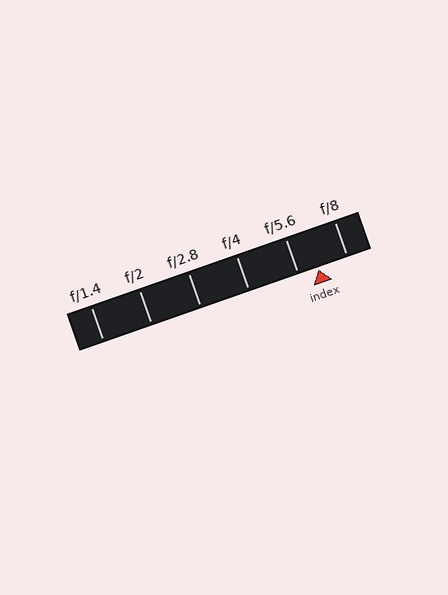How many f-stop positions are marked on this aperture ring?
There are 6 f-stop positions marked.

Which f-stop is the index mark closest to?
The index mark is closest to f/5.6.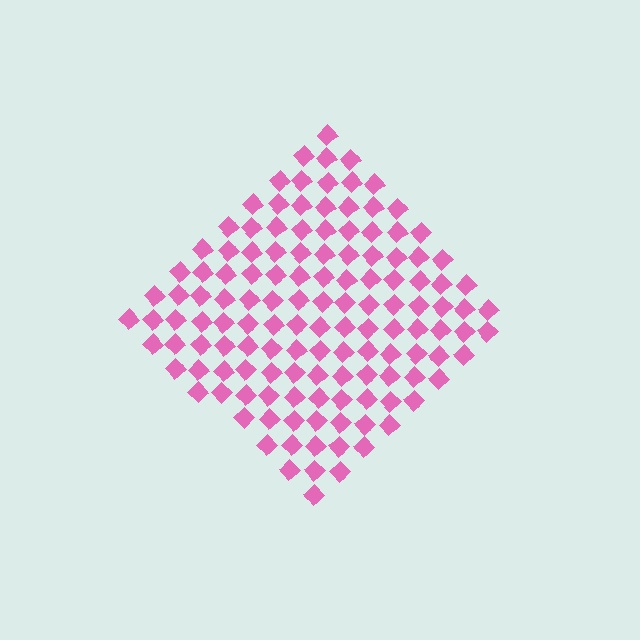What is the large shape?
The large shape is a diamond.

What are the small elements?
The small elements are diamonds.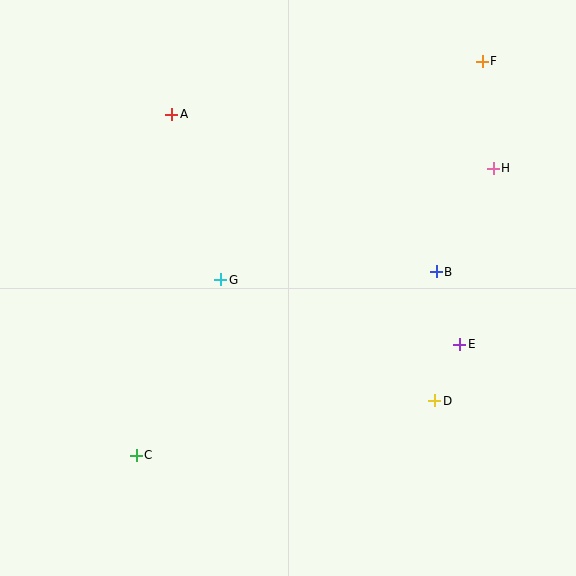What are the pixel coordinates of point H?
Point H is at (493, 168).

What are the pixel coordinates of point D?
Point D is at (435, 401).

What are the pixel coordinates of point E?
Point E is at (460, 344).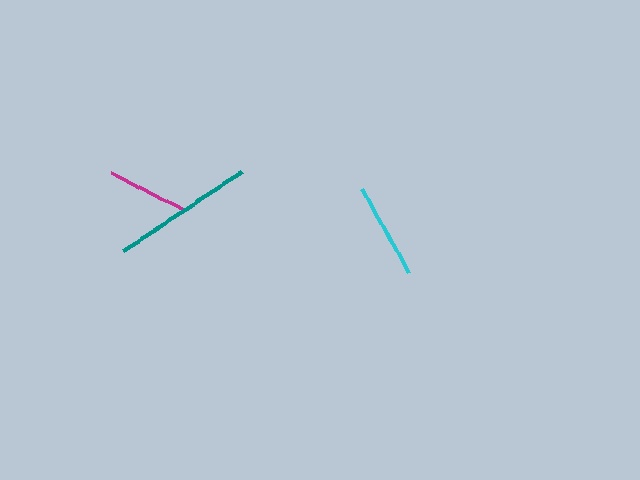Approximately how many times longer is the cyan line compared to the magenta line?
The cyan line is approximately 1.2 times the length of the magenta line.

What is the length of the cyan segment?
The cyan segment is approximately 95 pixels long.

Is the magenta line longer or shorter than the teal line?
The teal line is longer than the magenta line.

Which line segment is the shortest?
The magenta line is the shortest at approximately 81 pixels.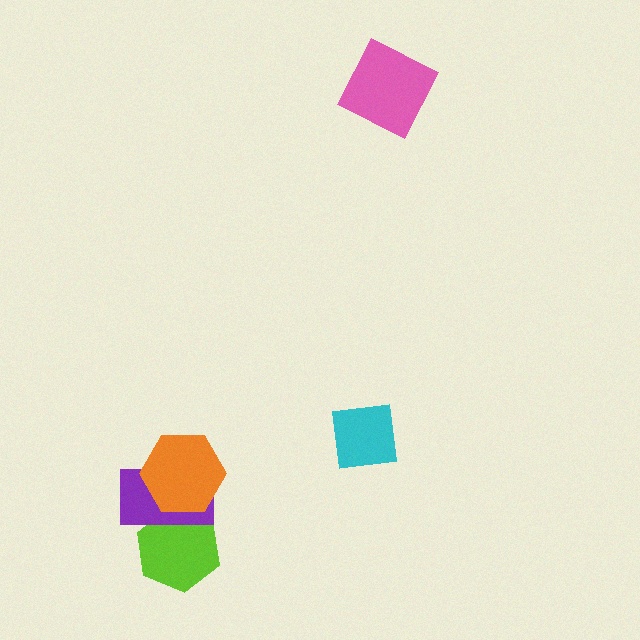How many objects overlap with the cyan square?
0 objects overlap with the cyan square.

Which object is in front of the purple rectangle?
The orange hexagon is in front of the purple rectangle.